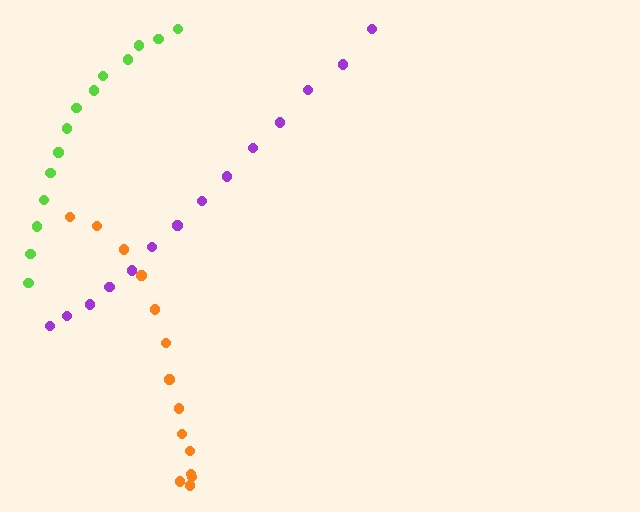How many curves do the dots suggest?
There are 3 distinct paths.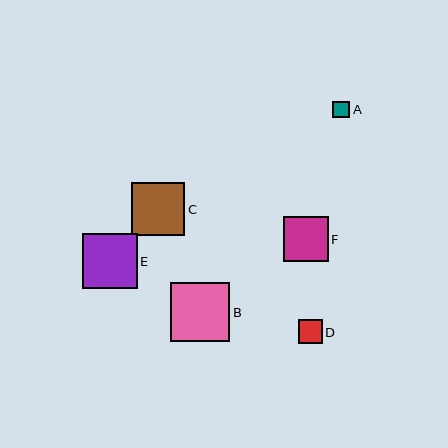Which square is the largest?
Square B is the largest with a size of approximately 59 pixels.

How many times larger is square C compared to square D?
Square C is approximately 2.2 times the size of square D.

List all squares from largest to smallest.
From largest to smallest: B, E, C, F, D, A.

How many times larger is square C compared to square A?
Square C is approximately 3.2 times the size of square A.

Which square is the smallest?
Square A is the smallest with a size of approximately 17 pixels.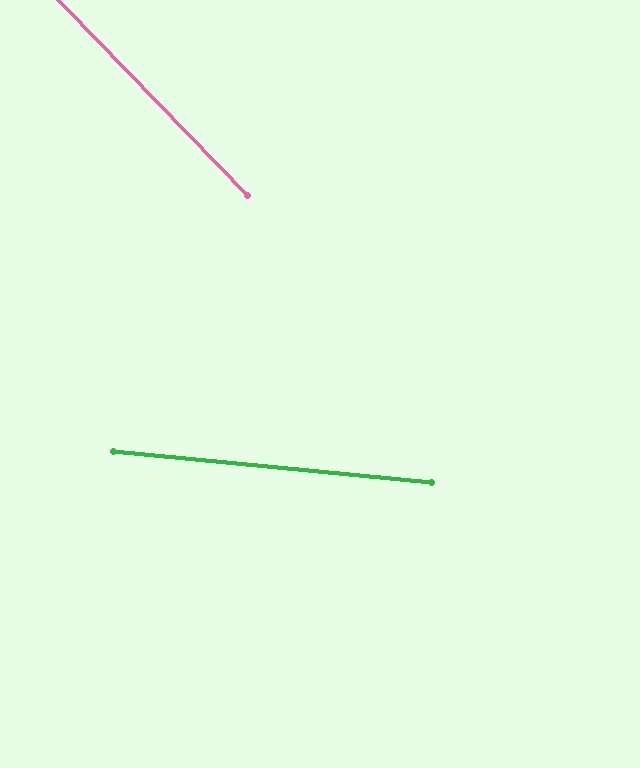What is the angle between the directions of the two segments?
Approximately 41 degrees.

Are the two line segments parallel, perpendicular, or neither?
Neither parallel nor perpendicular — they differ by about 41°.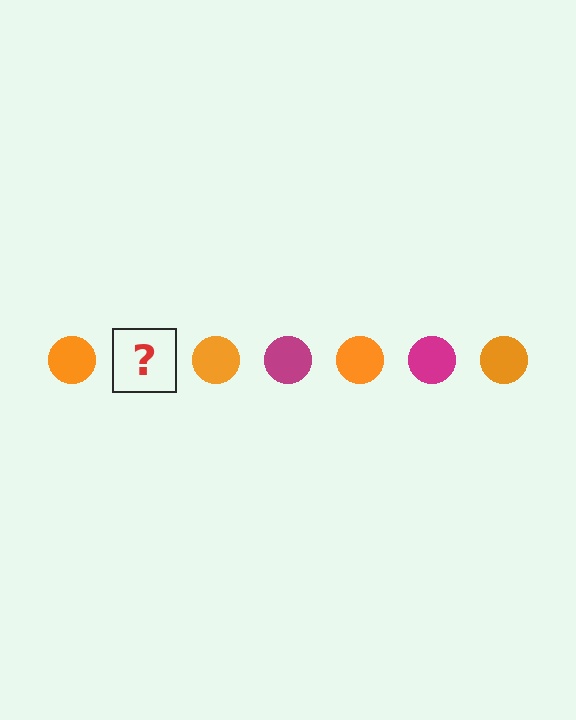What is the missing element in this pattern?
The missing element is a magenta circle.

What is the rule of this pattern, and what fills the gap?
The rule is that the pattern cycles through orange, magenta circles. The gap should be filled with a magenta circle.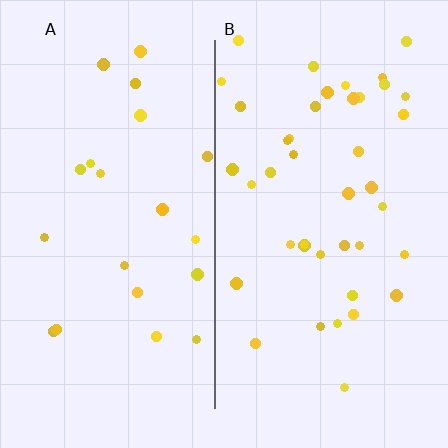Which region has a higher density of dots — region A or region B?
B (the right).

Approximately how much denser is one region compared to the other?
Approximately 1.9× — region B over region A.